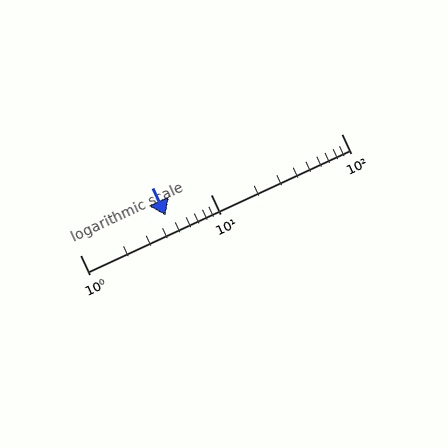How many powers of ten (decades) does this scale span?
The scale spans 2 decades, from 1 to 100.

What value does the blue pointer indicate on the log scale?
The pointer indicates approximately 4.5.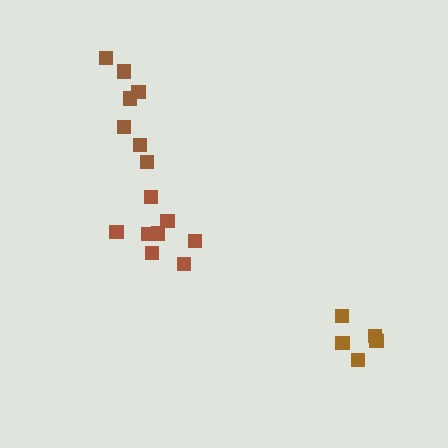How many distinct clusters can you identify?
There are 3 distinct clusters.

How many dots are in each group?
Group 1: 9 dots, Group 2: 6 dots, Group 3: 7 dots (22 total).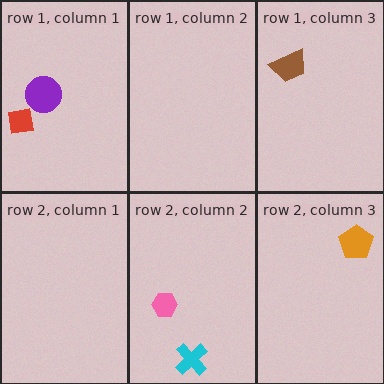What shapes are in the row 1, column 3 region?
The brown trapezoid.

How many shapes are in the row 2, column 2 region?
2.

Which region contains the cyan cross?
The row 2, column 2 region.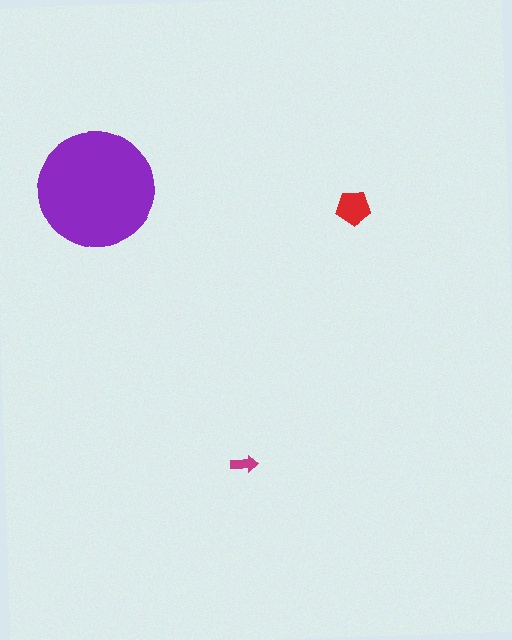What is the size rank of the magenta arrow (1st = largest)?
3rd.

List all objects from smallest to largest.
The magenta arrow, the red pentagon, the purple circle.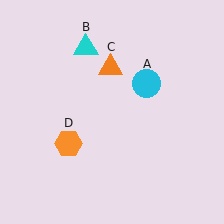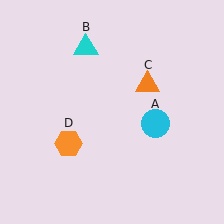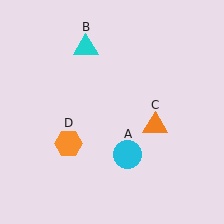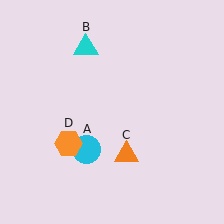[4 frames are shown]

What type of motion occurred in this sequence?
The cyan circle (object A), orange triangle (object C) rotated clockwise around the center of the scene.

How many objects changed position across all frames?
2 objects changed position: cyan circle (object A), orange triangle (object C).